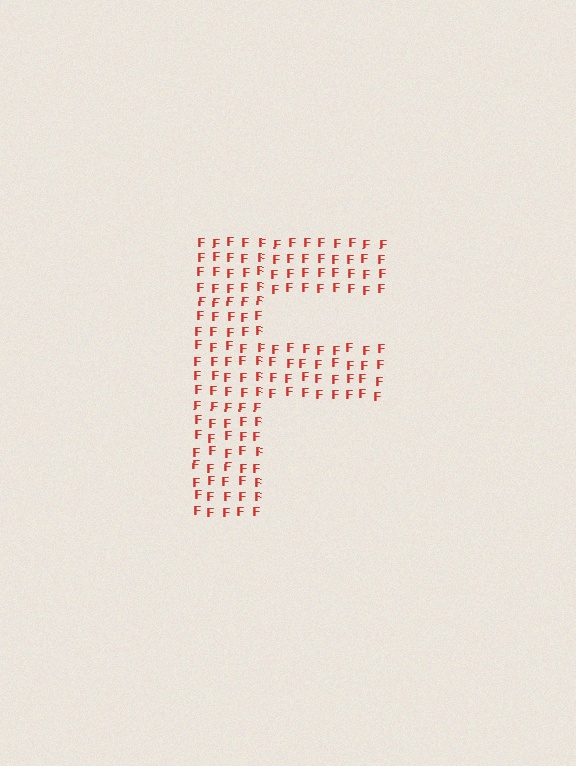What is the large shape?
The large shape is the letter F.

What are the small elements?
The small elements are letter F's.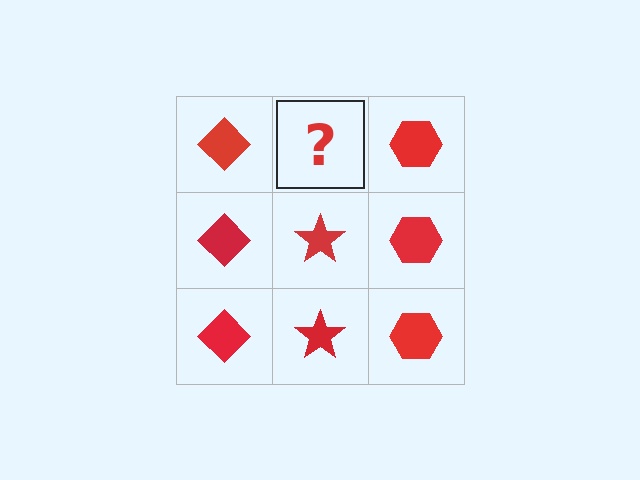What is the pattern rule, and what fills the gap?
The rule is that each column has a consistent shape. The gap should be filled with a red star.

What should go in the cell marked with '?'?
The missing cell should contain a red star.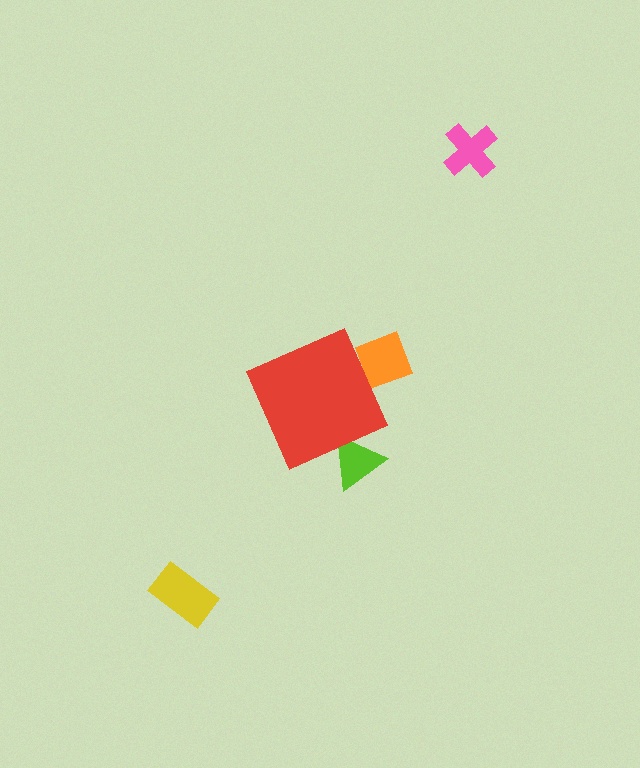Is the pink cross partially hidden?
No, the pink cross is fully visible.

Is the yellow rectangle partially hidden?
No, the yellow rectangle is fully visible.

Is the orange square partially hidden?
Yes, the orange square is partially hidden behind the red diamond.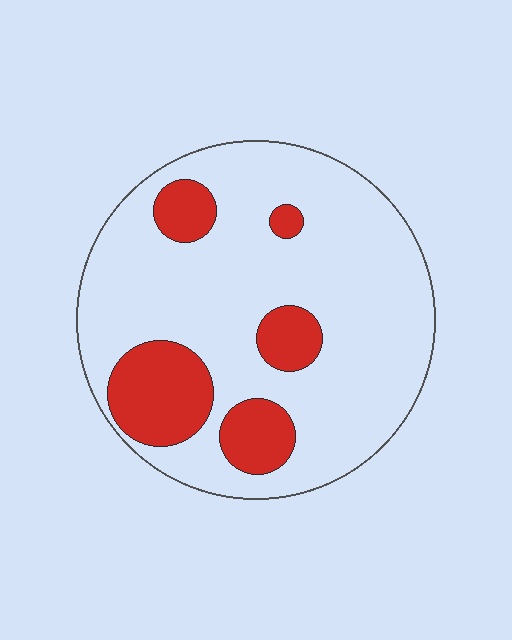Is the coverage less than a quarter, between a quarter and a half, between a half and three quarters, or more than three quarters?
Less than a quarter.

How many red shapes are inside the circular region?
5.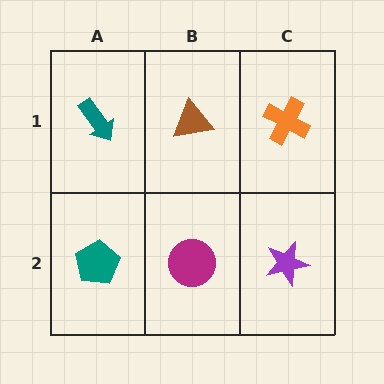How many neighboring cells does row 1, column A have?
2.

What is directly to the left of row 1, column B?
A teal arrow.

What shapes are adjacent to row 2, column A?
A teal arrow (row 1, column A), a magenta circle (row 2, column B).